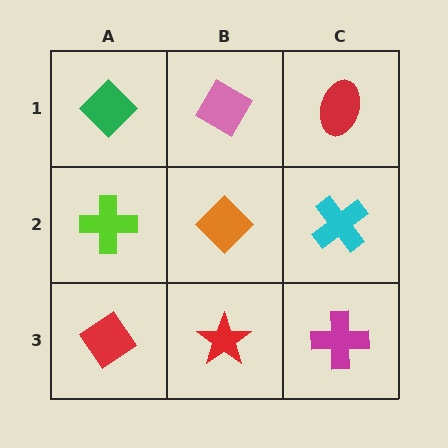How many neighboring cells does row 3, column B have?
3.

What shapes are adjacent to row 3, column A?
A lime cross (row 2, column A), a red star (row 3, column B).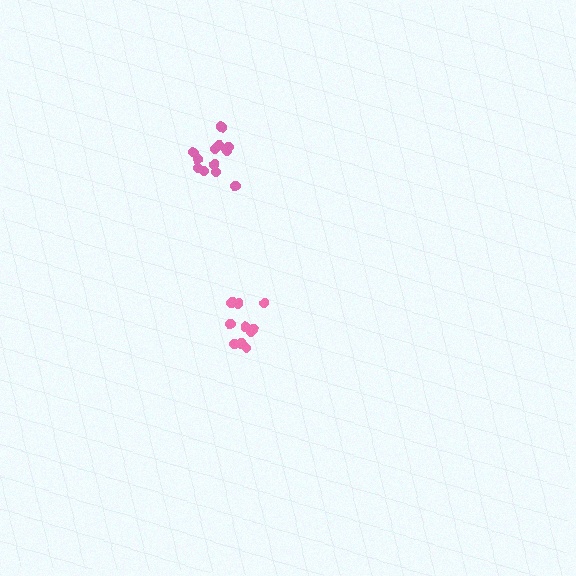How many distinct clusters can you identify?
There are 2 distinct clusters.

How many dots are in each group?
Group 1: 12 dots, Group 2: 11 dots (23 total).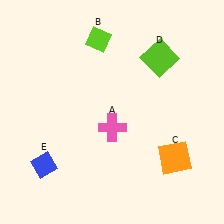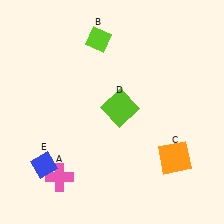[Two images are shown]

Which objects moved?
The objects that moved are: the pink cross (A), the lime square (D).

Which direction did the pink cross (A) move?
The pink cross (A) moved left.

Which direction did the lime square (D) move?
The lime square (D) moved down.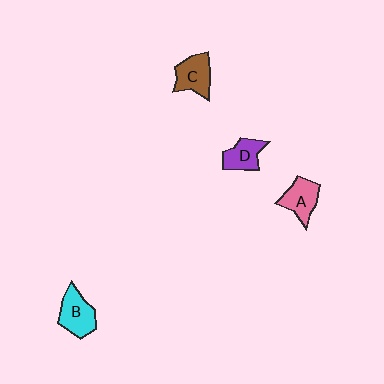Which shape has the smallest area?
Shape D (purple).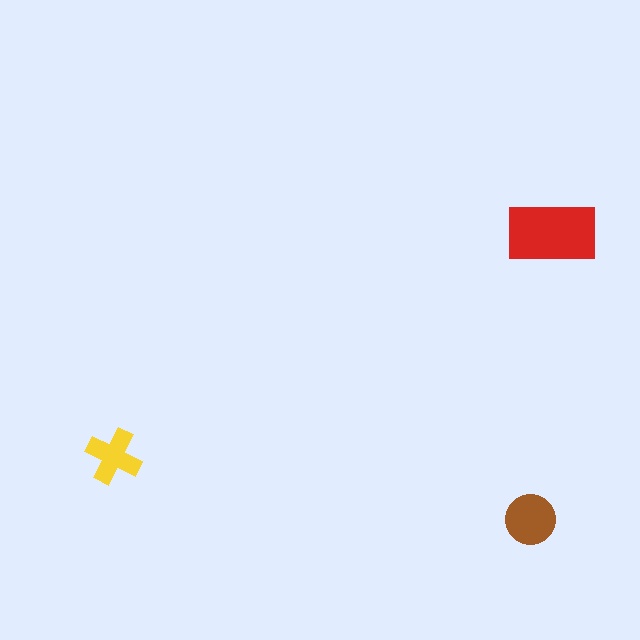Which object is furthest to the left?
The yellow cross is leftmost.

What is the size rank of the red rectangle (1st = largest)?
1st.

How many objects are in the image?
There are 3 objects in the image.